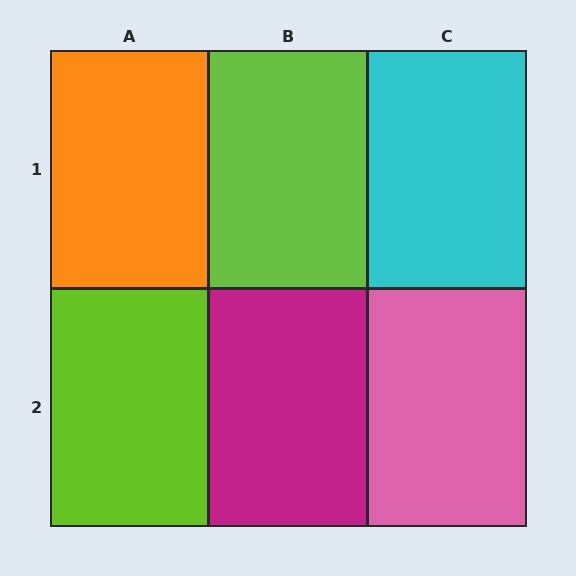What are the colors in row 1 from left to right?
Orange, lime, cyan.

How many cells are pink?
1 cell is pink.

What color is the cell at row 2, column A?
Lime.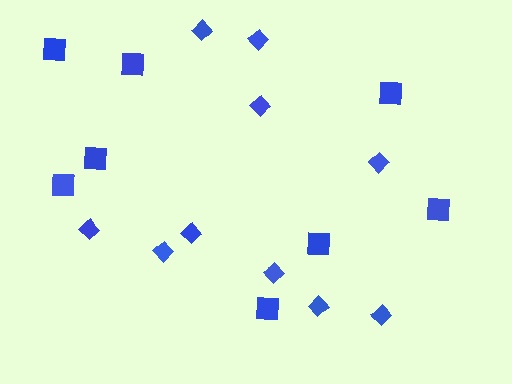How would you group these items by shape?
There are 2 groups: one group of diamonds (10) and one group of squares (8).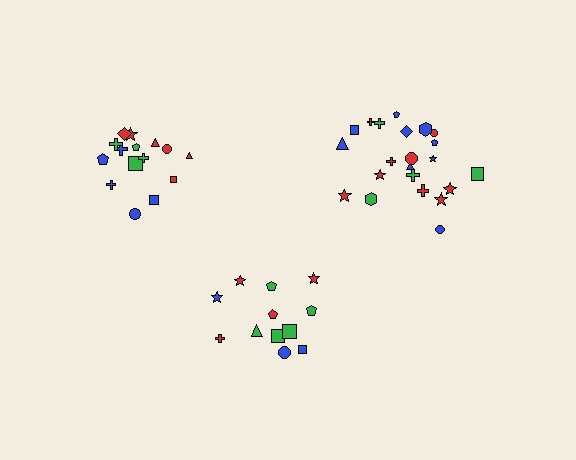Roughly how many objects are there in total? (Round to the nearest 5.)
Roughly 50 objects in total.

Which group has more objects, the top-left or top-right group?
The top-right group.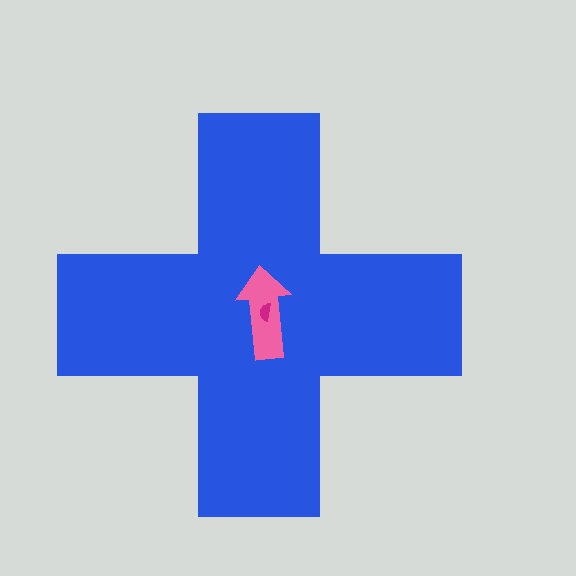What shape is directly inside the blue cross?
The pink arrow.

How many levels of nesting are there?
3.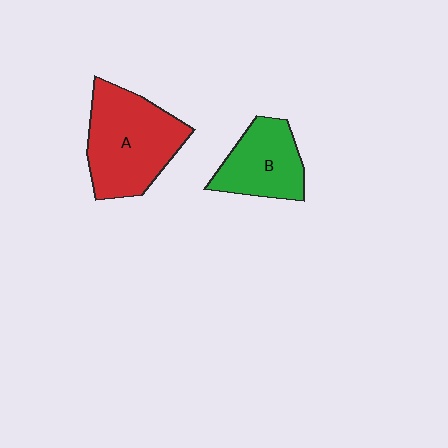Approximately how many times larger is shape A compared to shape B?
Approximately 1.5 times.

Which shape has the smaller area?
Shape B (green).